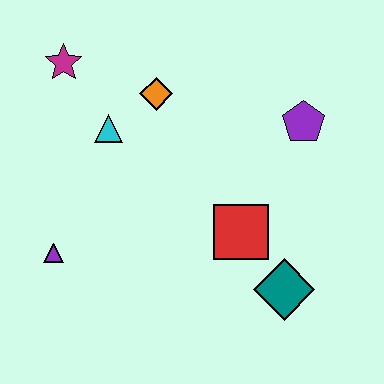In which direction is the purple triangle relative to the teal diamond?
The purple triangle is to the left of the teal diamond.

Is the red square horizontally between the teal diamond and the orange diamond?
Yes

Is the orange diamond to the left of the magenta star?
No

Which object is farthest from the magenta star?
The teal diamond is farthest from the magenta star.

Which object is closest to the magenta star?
The cyan triangle is closest to the magenta star.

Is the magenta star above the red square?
Yes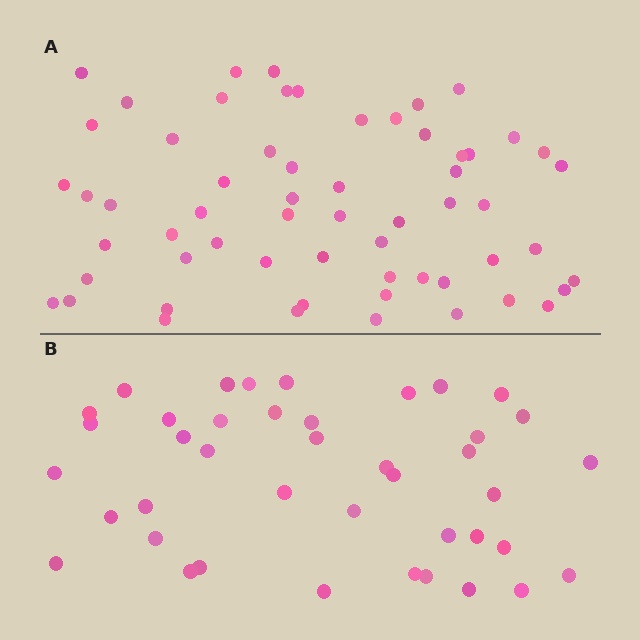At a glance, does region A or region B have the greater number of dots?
Region A (the top region) has more dots.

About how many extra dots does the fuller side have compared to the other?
Region A has approximately 20 more dots than region B.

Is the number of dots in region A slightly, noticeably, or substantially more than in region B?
Region A has substantially more. The ratio is roughly 1.5 to 1.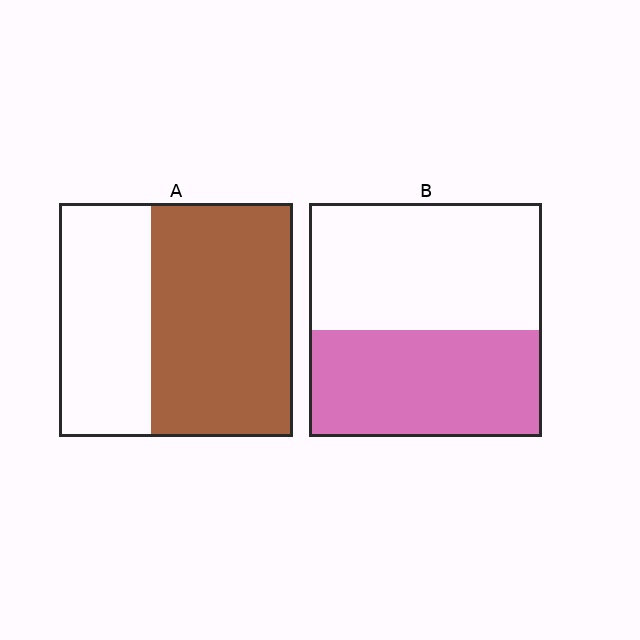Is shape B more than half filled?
No.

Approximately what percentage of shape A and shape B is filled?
A is approximately 60% and B is approximately 45%.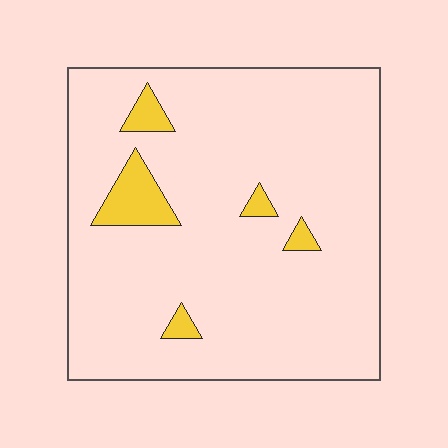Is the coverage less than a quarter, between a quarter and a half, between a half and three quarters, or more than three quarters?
Less than a quarter.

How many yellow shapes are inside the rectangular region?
5.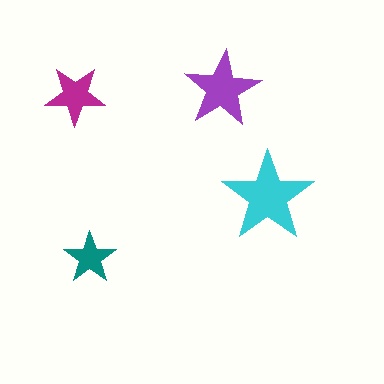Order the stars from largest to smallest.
the cyan one, the purple one, the magenta one, the teal one.